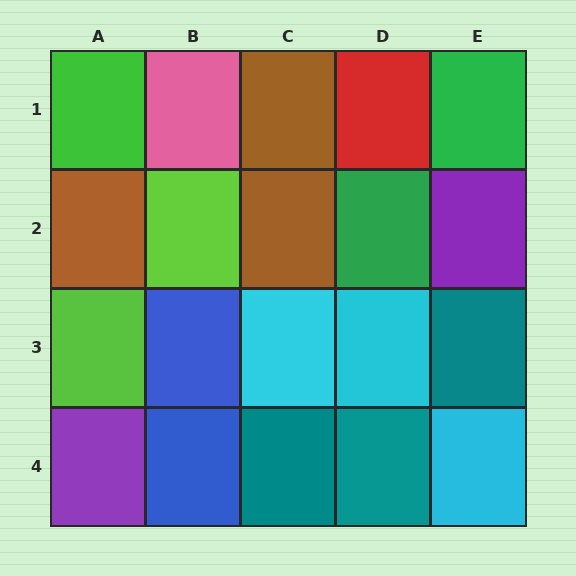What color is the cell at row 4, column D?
Teal.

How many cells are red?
1 cell is red.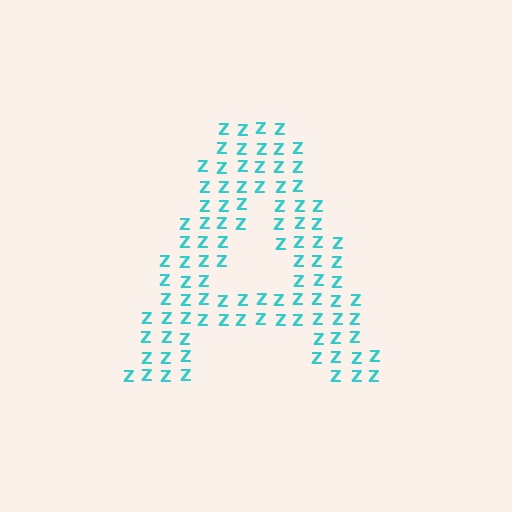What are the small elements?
The small elements are letter Z's.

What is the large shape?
The large shape is the letter A.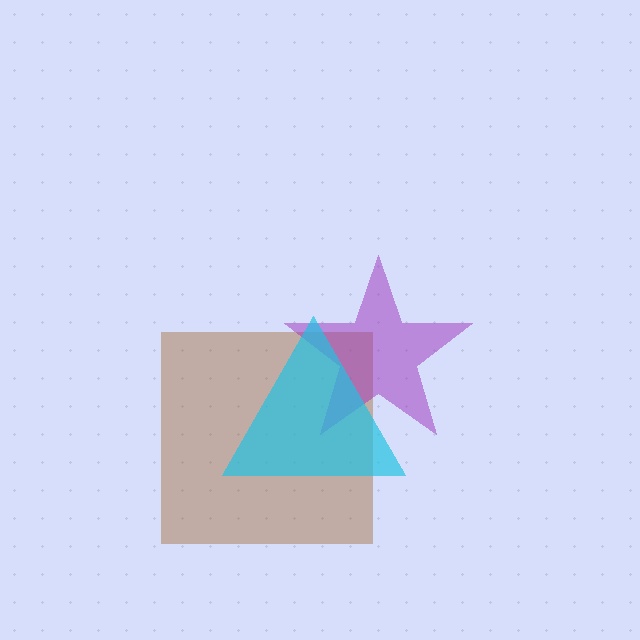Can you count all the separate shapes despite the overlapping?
Yes, there are 3 separate shapes.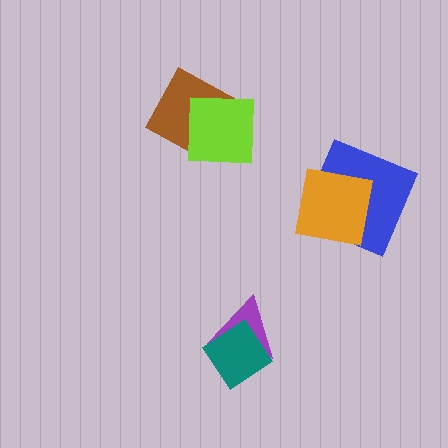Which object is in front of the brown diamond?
The lime square is in front of the brown diamond.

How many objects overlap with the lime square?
1 object overlaps with the lime square.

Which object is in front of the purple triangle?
The teal diamond is in front of the purple triangle.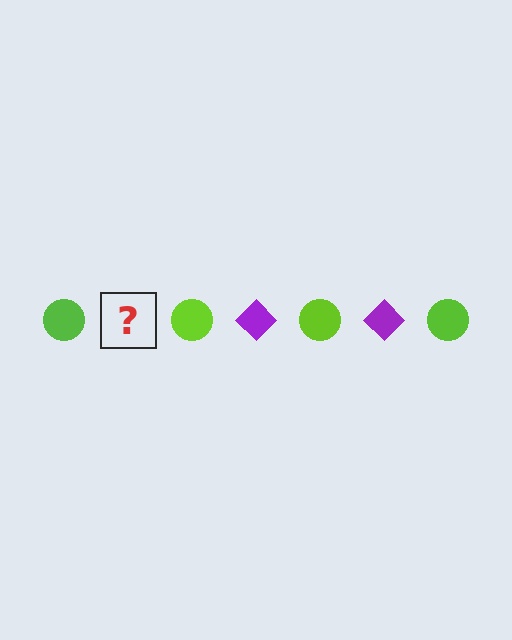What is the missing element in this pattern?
The missing element is a purple diamond.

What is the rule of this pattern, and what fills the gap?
The rule is that the pattern alternates between lime circle and purple diamond. The gap should be filled with a purple diamond.